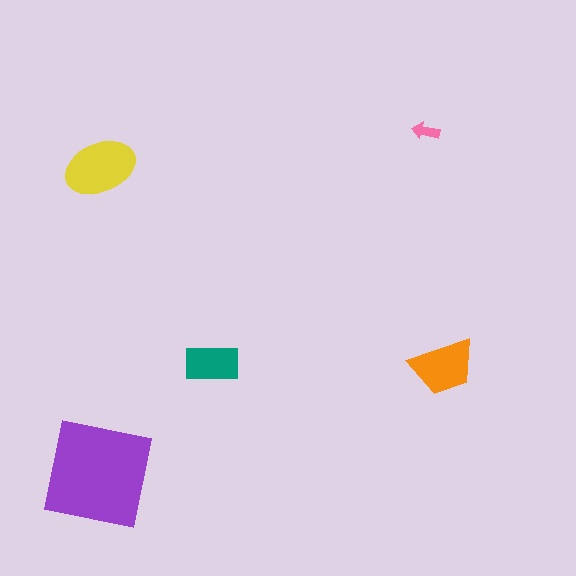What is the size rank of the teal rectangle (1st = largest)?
4th.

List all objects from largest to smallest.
The purple square, the yellow ellipse, the orange trapezoid, the teal rectangle, the pink arrow.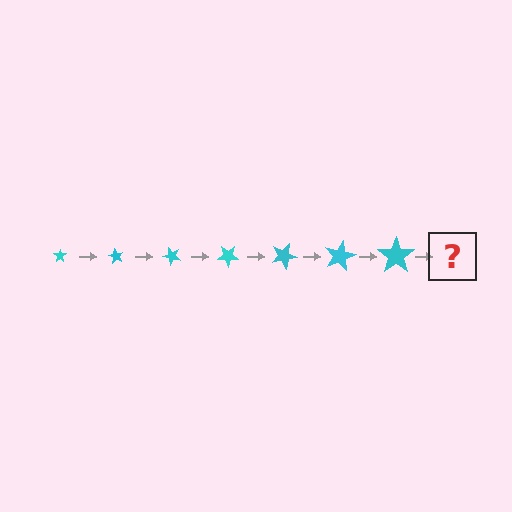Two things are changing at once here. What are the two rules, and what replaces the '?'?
The two rules are that the star grows larger each step and it rotates 60 degrees each step. The '?' should be a star, larger than the previous one and rotated 420 degrees from the start.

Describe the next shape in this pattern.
It should be a star, larger than the previous one and rotated 420 degrees from the start.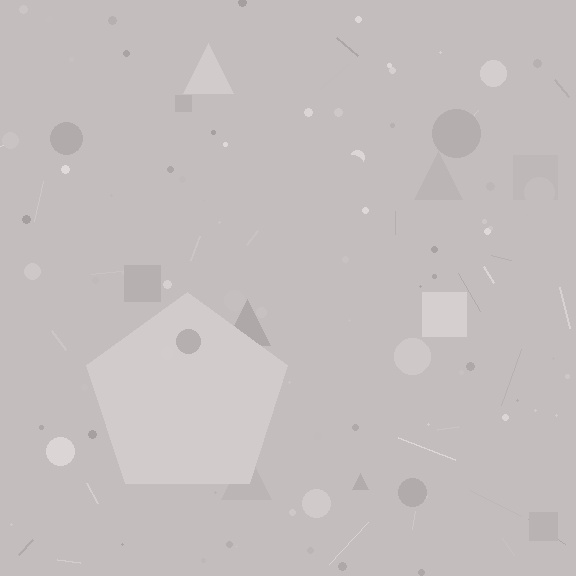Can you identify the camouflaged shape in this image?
The camouflaged shape is a pentagon.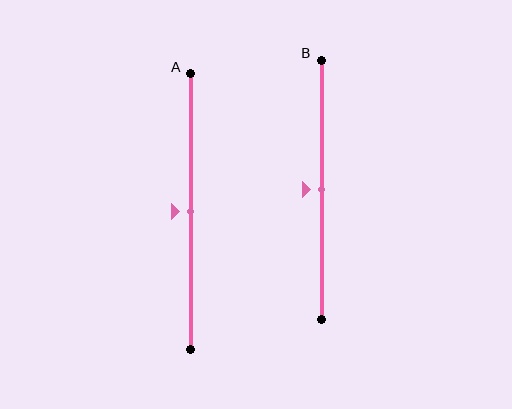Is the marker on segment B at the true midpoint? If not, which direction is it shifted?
Yes, the marker on segment B is at the true midpoint.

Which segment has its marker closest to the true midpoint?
Segment A has its marker closest to the true midpoint.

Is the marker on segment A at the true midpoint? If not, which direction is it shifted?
Yes, the marker on segment A is at the true midpoint.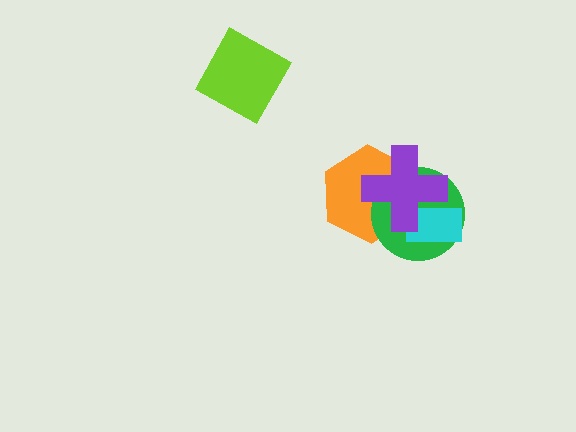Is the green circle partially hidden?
Yes, it is partially covered by another shape.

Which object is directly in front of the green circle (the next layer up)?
The cyan rectangle is directly in front of the green circle.